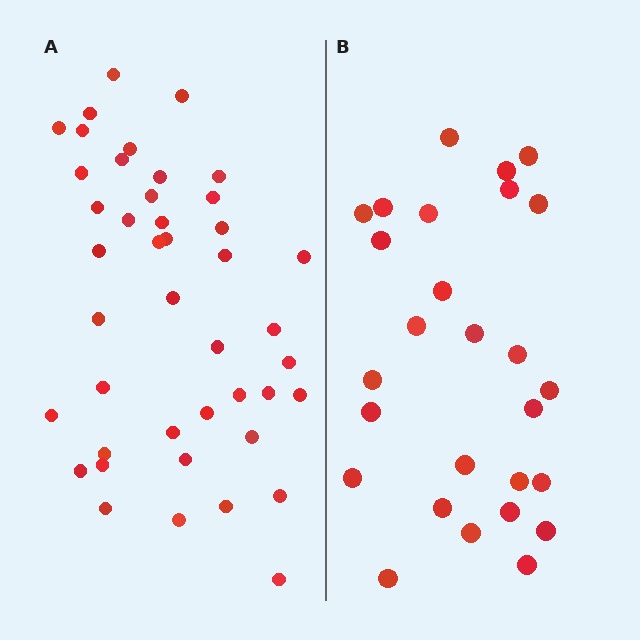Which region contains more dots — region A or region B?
Region A (the left region) has more dots.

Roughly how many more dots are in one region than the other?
Region A has approximately 15 more dots than region B.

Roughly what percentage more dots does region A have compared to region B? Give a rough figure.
About 60% more.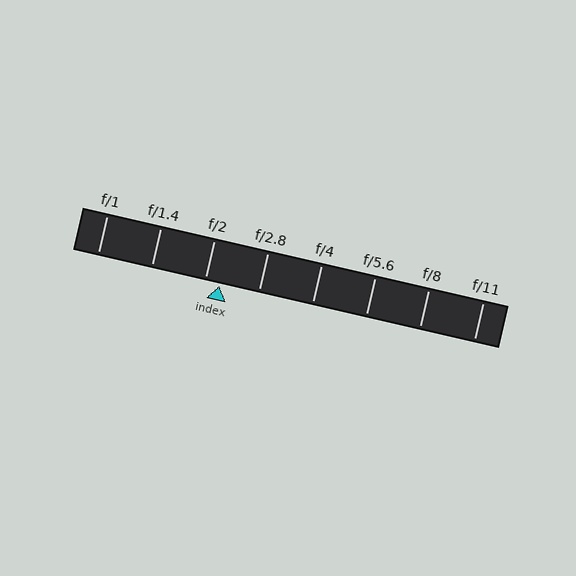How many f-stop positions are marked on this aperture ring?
There are 8 f-stop positions marked.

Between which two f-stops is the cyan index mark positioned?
The index mark is between f/2 and f/2.8.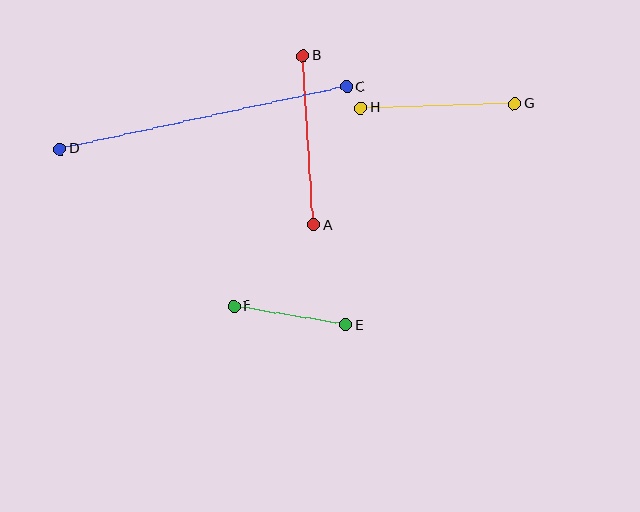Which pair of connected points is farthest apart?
Points C and D are farthest apart.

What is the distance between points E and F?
The distance is approximately 113 pixels.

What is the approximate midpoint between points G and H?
The midpoint is at approximately (438, 106) pixels.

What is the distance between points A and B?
The distance is approximately 170 pixels.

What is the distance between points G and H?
The distance is approximately 154 pixels.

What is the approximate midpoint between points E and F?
The midpoint is at approximately (290, 316) pixels.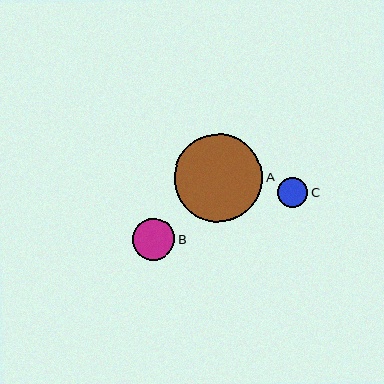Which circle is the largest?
Circle A is the largest with a size of approximately 88 pixels.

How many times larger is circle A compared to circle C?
Circle A is approximately 2.9 times the size of circle C.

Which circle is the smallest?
Circle C is the smallest with a size of approximately 30 pixels.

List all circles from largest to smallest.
From largest to smallest: A, B, C.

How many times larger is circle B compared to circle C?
Circle B is approximately 1.4 times the size of circle C.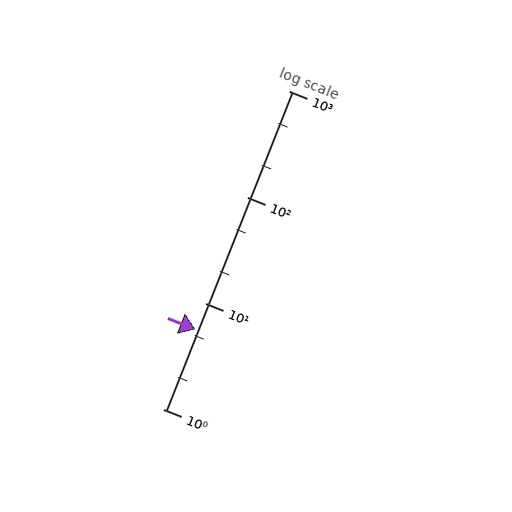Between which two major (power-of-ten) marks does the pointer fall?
The pointer is between 1 and 10.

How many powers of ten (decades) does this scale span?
The scale spans 3 decades, from 1 to 1000.